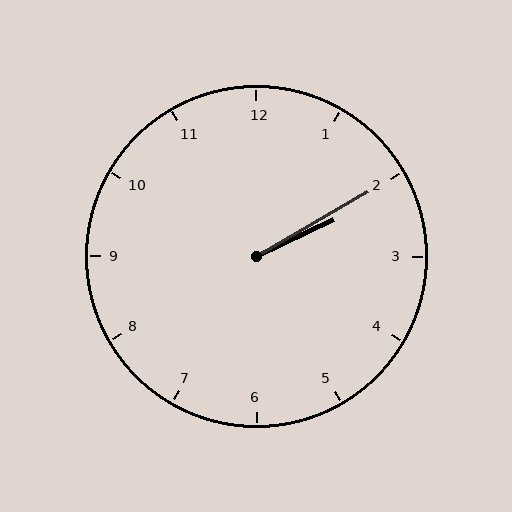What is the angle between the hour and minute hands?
Approximately 5 degrees.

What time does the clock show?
2:10.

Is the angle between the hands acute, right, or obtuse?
It is acute.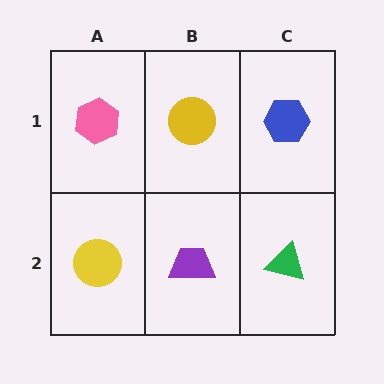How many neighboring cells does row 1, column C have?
2.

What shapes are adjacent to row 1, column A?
A yellow circle (row 2, column A), a yellow circle (row 1, column B).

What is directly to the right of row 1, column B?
A blue hexagon.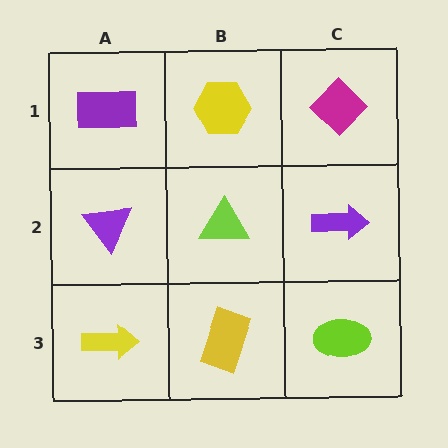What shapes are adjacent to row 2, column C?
A magenta diamond (row 1, column C), a lime ellipse (row 3, column C), a lime triangle (row 2, column B).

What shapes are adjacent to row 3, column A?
A purple triangle (row 2, column A), a yellow rectangle (row 3, column B).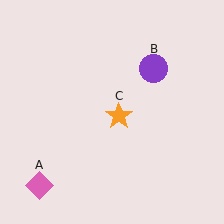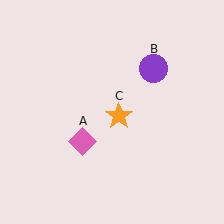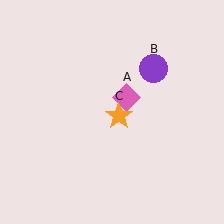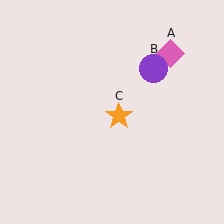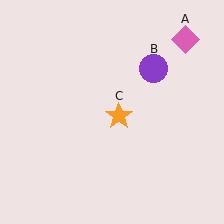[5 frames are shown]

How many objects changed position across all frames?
1 object changed position: pink diamond (object A).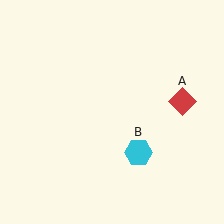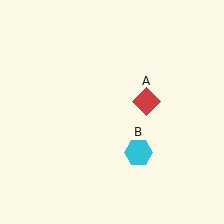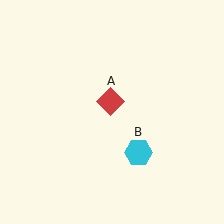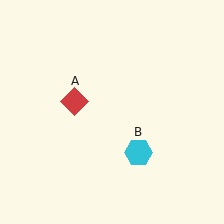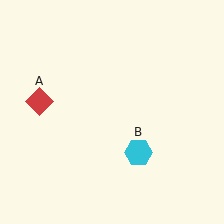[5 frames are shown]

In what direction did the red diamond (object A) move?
The red diamond (object A) moved left.